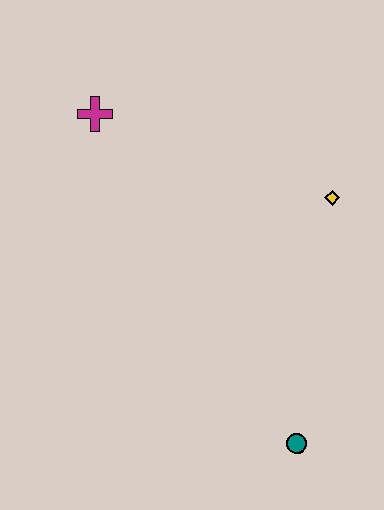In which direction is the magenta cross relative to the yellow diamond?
The magenta cross is to the left of the yellow diamond.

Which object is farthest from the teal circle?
The magenta cross is farthest from the teal circle.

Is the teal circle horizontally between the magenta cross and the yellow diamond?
Yes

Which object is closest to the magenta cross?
The yellow diamond is closest to the magenta cross.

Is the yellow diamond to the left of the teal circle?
No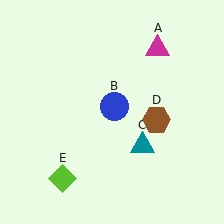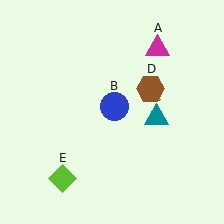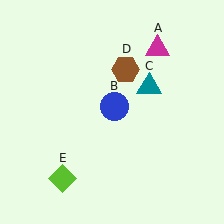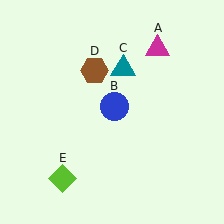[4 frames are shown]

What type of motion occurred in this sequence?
The teal triangle (object C), brown hexagon (object D) rotated counterclockwise around the center of the scene.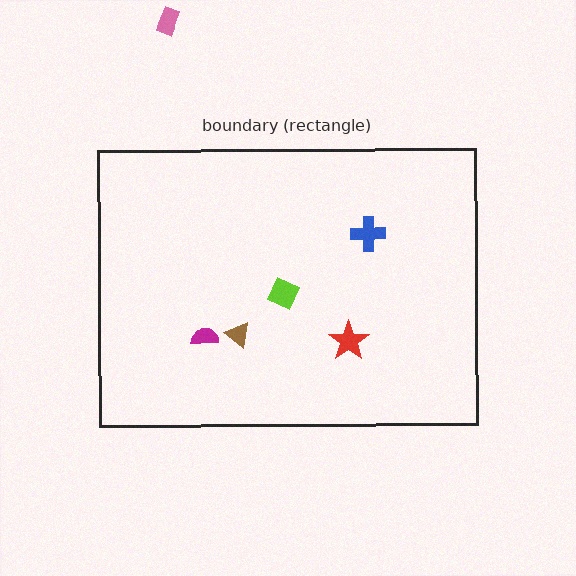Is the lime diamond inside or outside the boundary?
Inside.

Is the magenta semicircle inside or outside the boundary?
Inside.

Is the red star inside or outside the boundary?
Inside.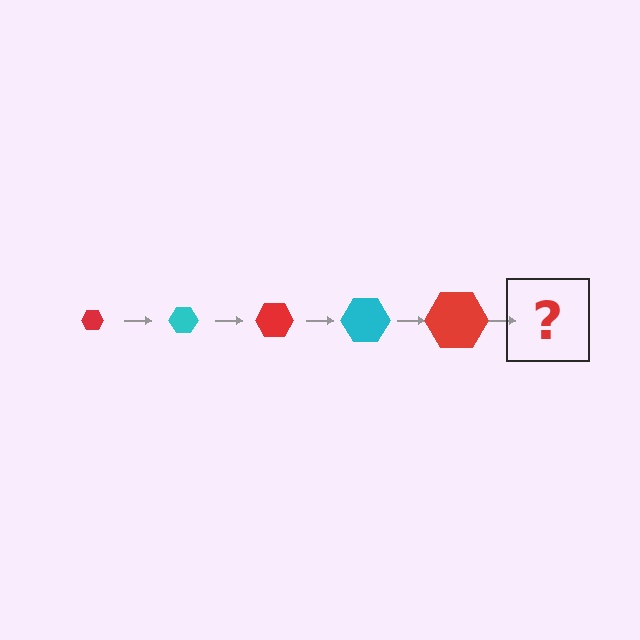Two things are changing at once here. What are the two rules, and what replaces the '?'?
The two rules are that the hexagon grows larger each step and the color cycles through red and cyan. The '?' should be a cyan hexagon, larger than the previous one.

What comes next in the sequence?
The next element should be a cyan hexagon, larger than the previous one.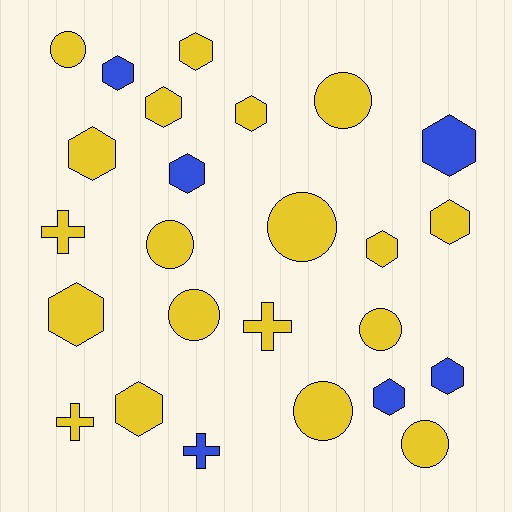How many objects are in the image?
There are 25 objects.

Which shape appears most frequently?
Hexagon, with 13 objects.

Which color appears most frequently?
Yellow, with 19 objects.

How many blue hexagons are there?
There are 5 blue hexagons.